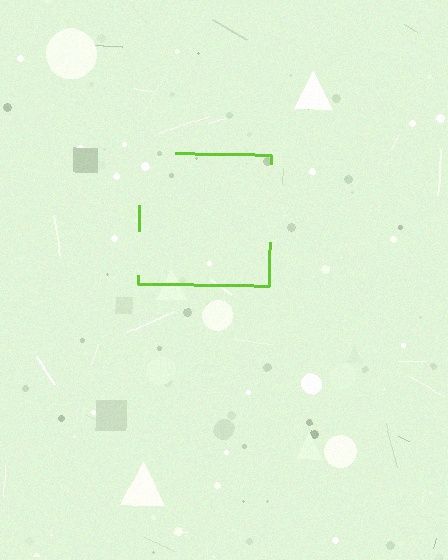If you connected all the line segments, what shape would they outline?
They would outline a square.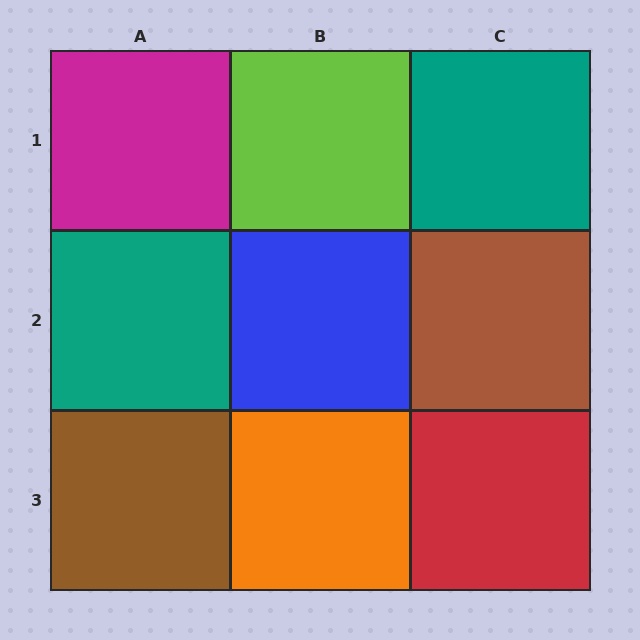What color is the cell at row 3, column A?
Brown.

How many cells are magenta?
1 cell is magenta.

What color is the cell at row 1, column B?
Lime.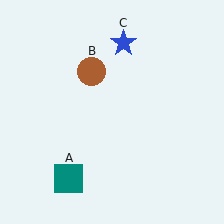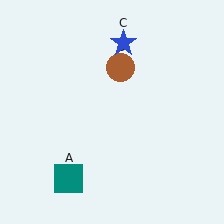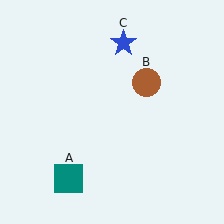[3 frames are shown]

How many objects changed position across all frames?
1 object changed position: brown circle (object B).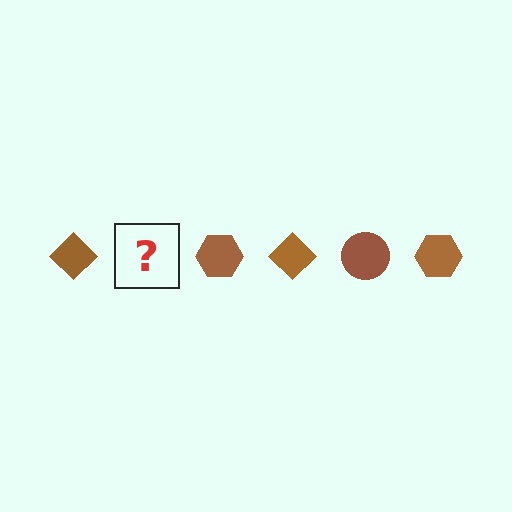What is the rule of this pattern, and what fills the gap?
The rule is that the pattern cycles through diamond, circle, hexagon shapes in brown. The gap should be filled with a brown circle.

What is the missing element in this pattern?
The missing element is a brown circle.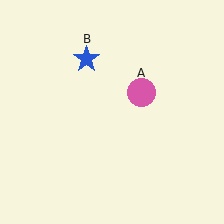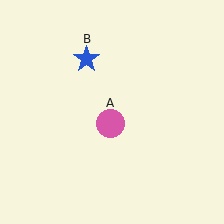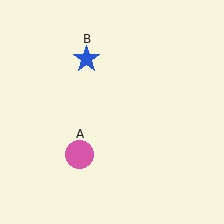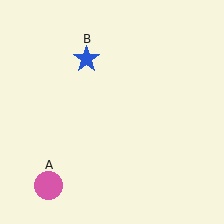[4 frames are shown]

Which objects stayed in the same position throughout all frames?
Blue star (object B) remained stationary.